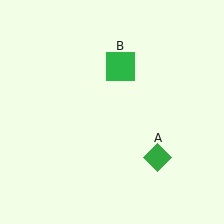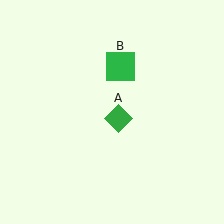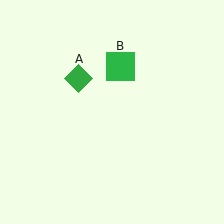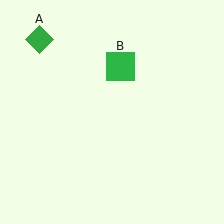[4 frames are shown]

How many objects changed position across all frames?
1 object changed position: green diamond (object A).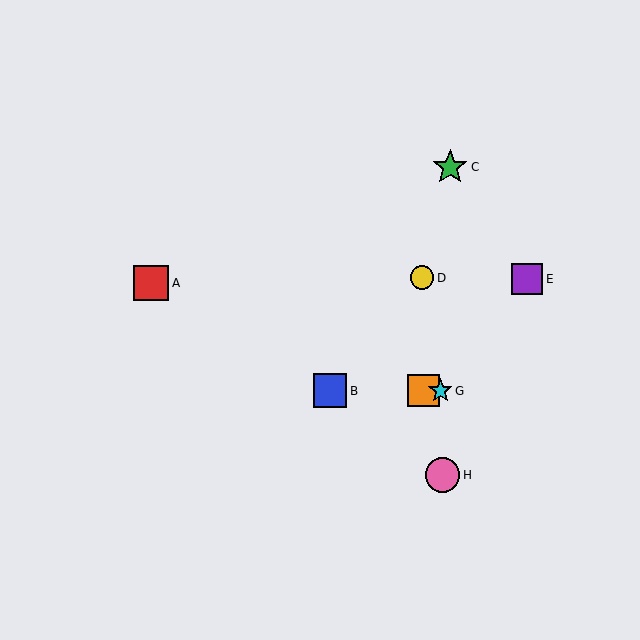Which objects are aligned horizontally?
Objects B, F, G are aligned horizontally.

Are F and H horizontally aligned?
No, F is at y≈391 and H is at y≈475.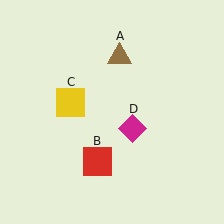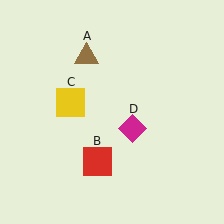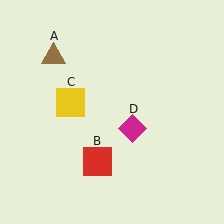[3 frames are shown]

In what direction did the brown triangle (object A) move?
The brown triangle (object A) moved left.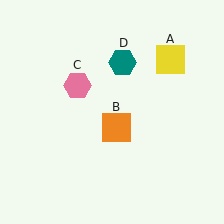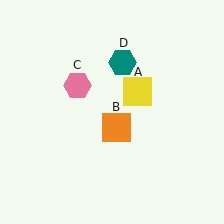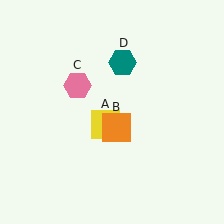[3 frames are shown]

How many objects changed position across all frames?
1 object changed position: yellow square (object A).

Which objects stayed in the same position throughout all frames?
Orange square (object B) and pink hexagon (object C) and teal hexagon (object D) remained stationary.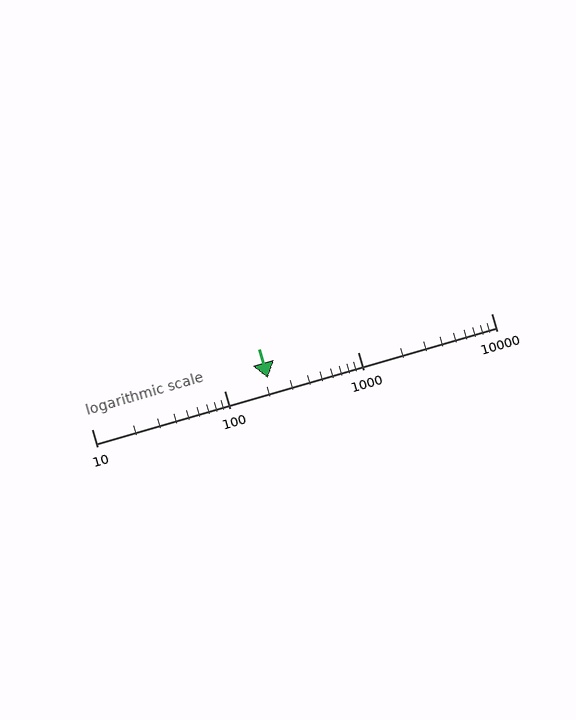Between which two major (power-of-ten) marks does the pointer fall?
The pointer is between 100 and 1000.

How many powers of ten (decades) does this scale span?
The scale spans 3 decades, from 10 to 10000.